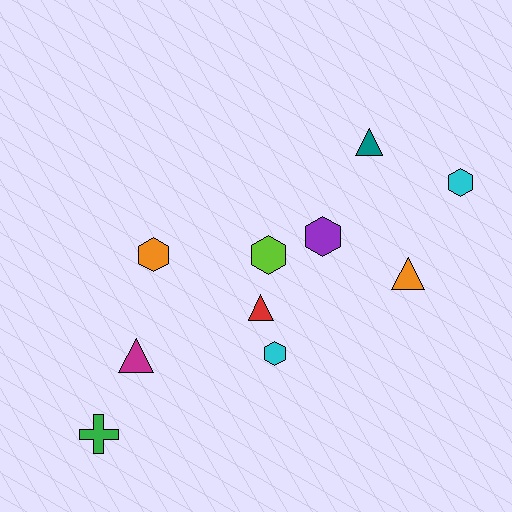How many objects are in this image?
There are 10 objects.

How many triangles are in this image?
There are 4 triangles.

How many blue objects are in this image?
There are no blue objects.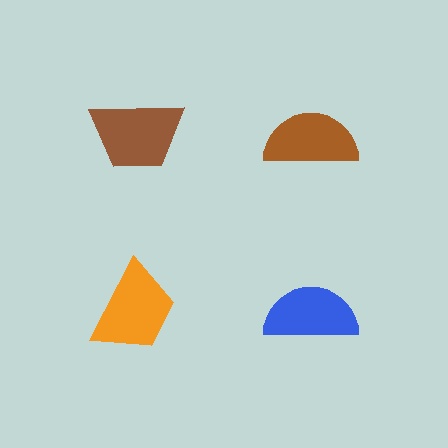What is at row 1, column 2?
A brown semicircle.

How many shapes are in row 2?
2 shapes.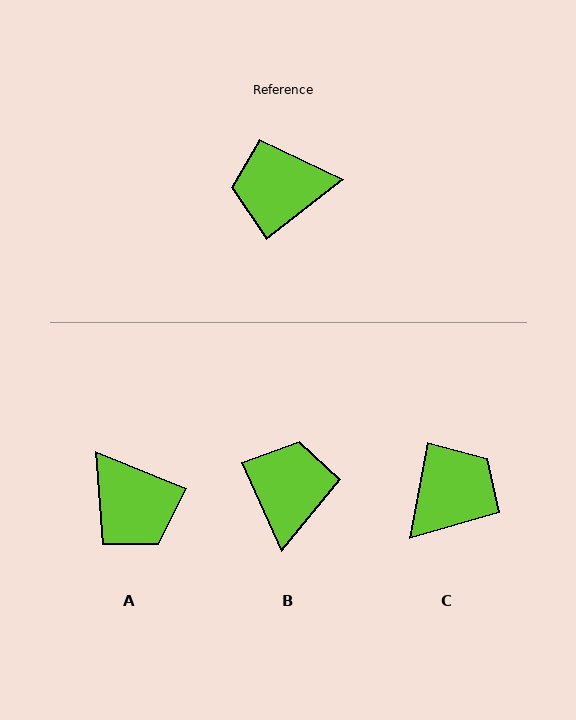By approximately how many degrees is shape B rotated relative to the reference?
Approximately 104 degrees clockwise.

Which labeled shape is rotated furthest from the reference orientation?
C, about 138 degrees away.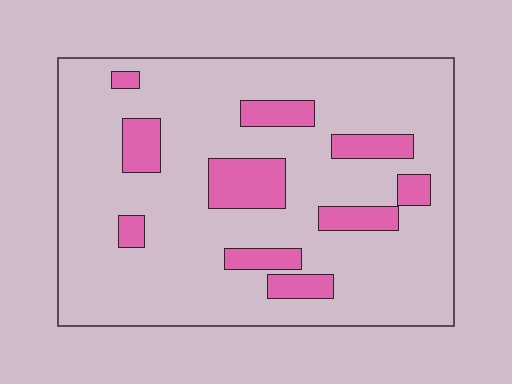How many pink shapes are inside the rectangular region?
10.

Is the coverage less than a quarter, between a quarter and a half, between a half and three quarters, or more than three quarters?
Less than a quarter.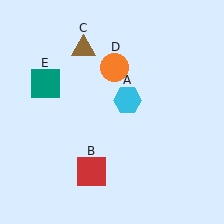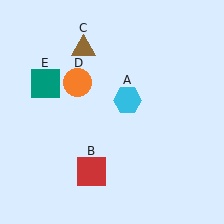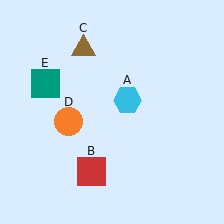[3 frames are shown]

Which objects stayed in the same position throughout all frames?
Cyan hexagon (object A) and red square (object B) and brown triangle (object C) and teal square (object E) remained stationary.